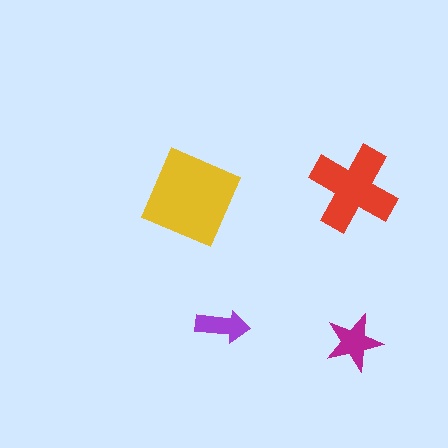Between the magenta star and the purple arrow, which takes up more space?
The magenta star.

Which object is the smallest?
The purple arrow.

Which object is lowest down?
The magenta star is bottommost.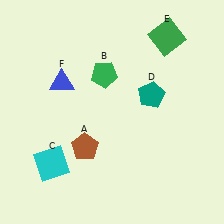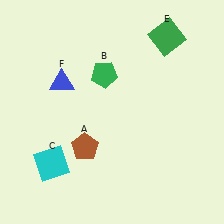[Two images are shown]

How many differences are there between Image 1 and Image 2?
There is 1 difference between the two images.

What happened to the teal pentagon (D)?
The teal pentagon (D) was removed in Image 2. It was in the top-right area of Image 1.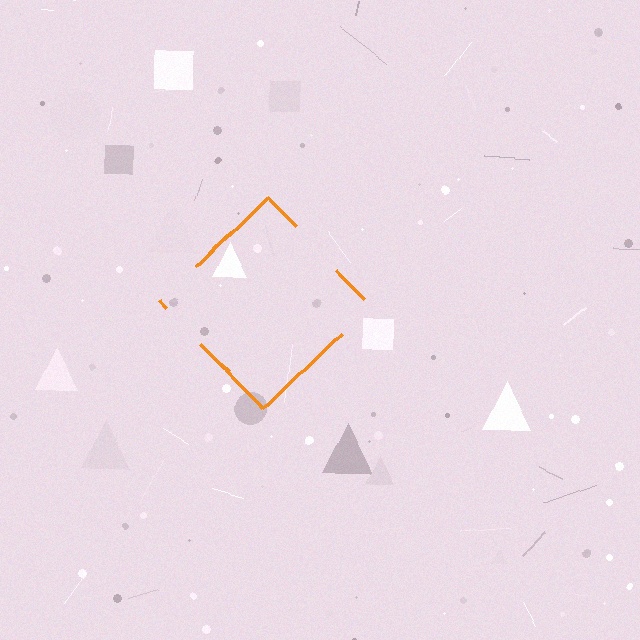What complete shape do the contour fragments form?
The contour fragments form a diamond.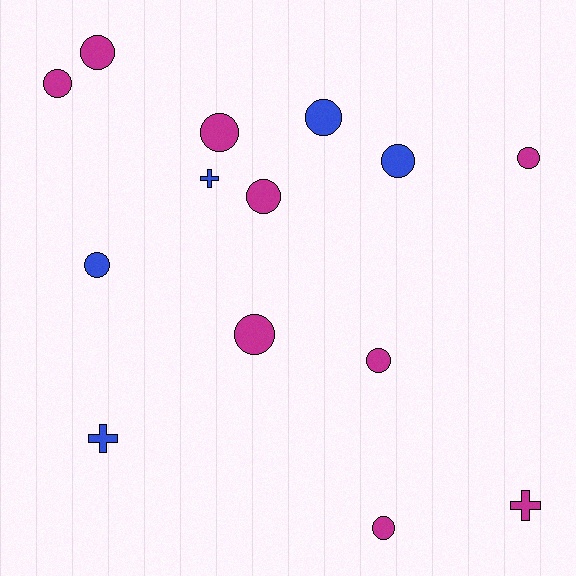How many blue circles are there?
There are 3 blue circles.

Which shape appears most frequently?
Circle, with 11 objects.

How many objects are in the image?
There are 14 objects.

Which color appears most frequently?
Magenta, with 9 objects.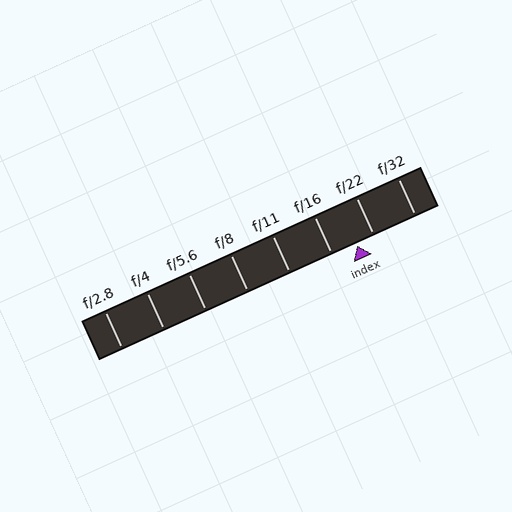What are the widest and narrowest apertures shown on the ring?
The widest aperture shown is f/2.8 and the narrowest is f/32.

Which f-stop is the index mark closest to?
The index mark is closest to f/22.